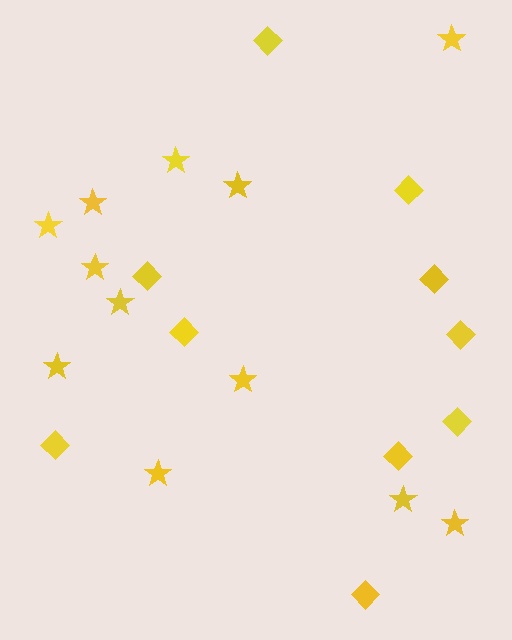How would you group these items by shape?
There are 2 groups: one group of stars (12) and one group of diamonds (10).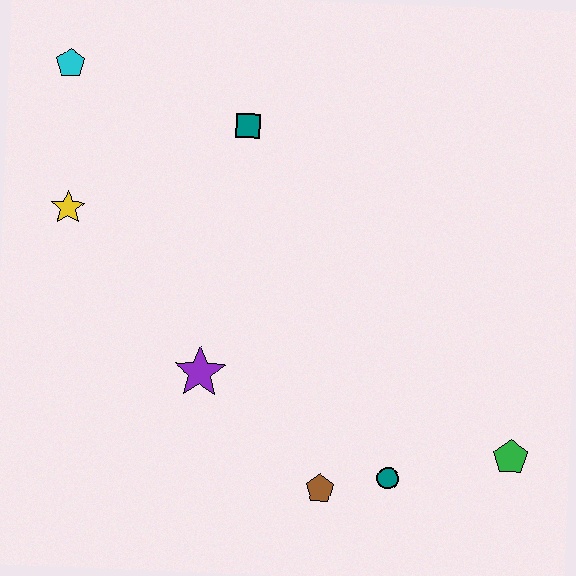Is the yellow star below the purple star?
No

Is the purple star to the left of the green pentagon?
Yes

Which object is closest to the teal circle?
The brown pentagon is closest to the teal circle.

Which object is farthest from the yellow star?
The green pentagon is farthest from the yellow star.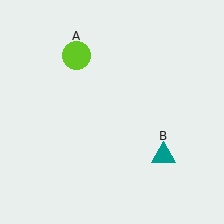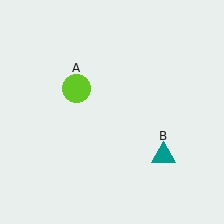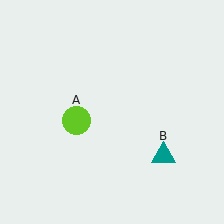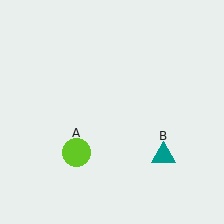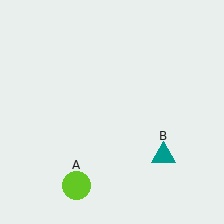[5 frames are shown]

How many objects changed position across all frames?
1 object changed position: lime circle (object A).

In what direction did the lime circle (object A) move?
The lime circle (object A) moved down.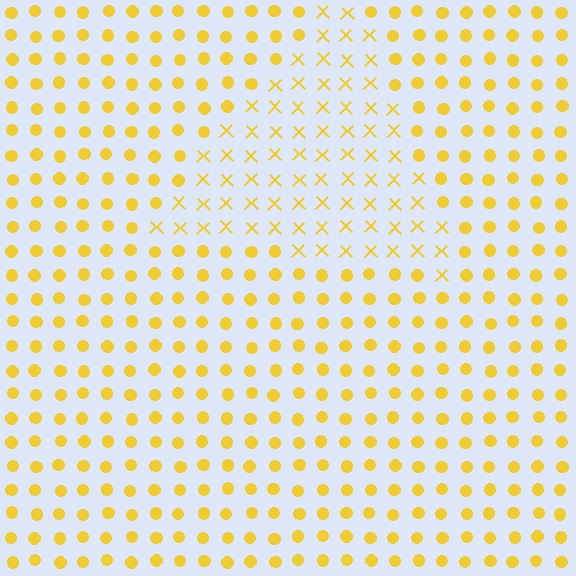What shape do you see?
I see a triangle.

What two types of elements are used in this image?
The image uses X marks inside the triangle region and circles outside it.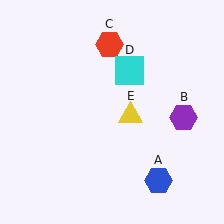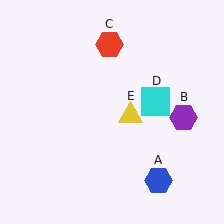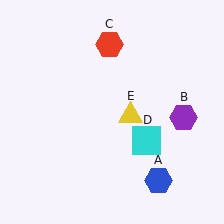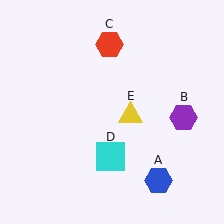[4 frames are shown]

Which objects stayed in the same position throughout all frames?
Blue hexagon (object A) and purple hexagon (object B) and red hexagon (object C) and yellow triangle (object E) remained stationary.